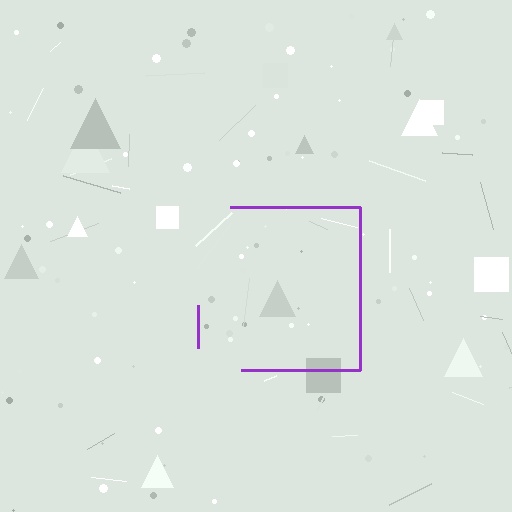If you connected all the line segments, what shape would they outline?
They would outline a square.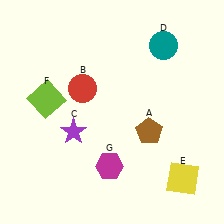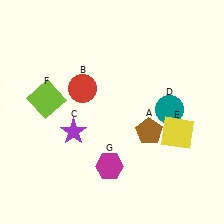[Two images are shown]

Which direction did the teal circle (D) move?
The teal circle (D) moved down.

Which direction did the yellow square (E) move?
The yellow square (E) moved up.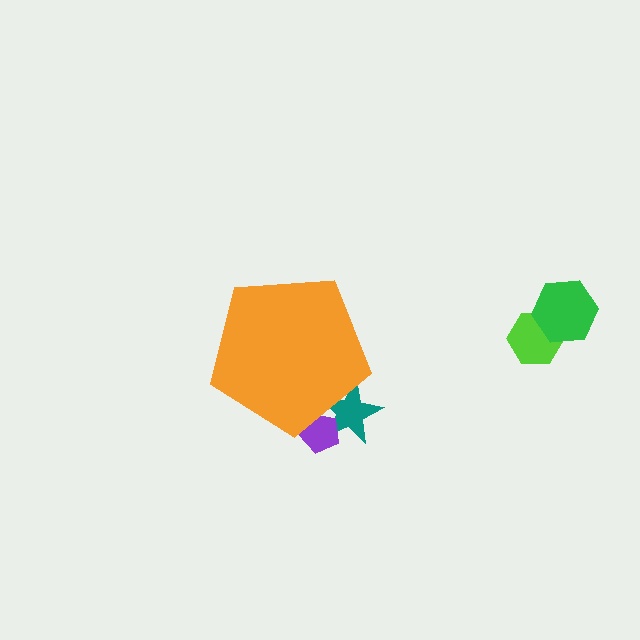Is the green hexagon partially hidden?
No, the green hexagon is fully visible.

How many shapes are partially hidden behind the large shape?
2 shapes are partially hidden.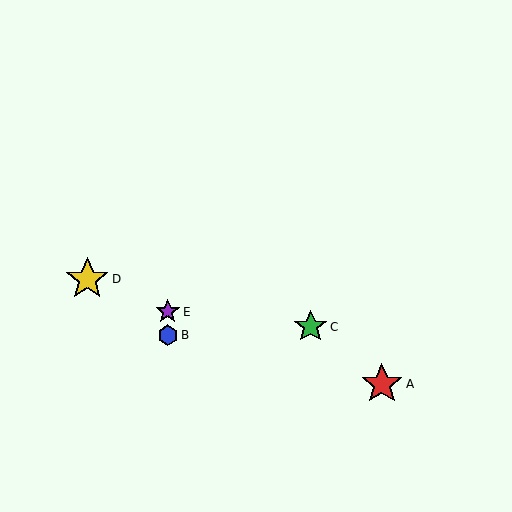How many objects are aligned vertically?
2 objects (B, E) are aligned vertically.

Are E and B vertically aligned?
Yes, both are at x≈168.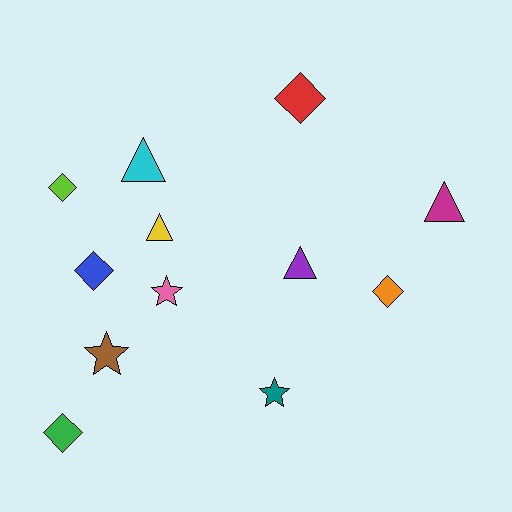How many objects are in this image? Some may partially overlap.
There are 12 objects.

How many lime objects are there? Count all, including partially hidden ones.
There is 1 lime object.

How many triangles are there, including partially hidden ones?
There are 4 triangles.